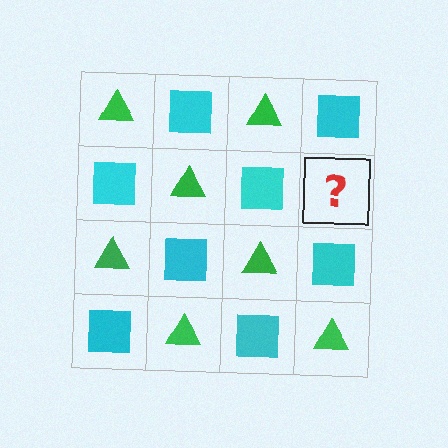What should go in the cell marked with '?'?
The missing cell should contain a green triangle.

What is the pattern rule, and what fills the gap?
The rule is that it alternates green triangle and cyan square in a checkerboard pattern. The gap should be filled with a green triangle.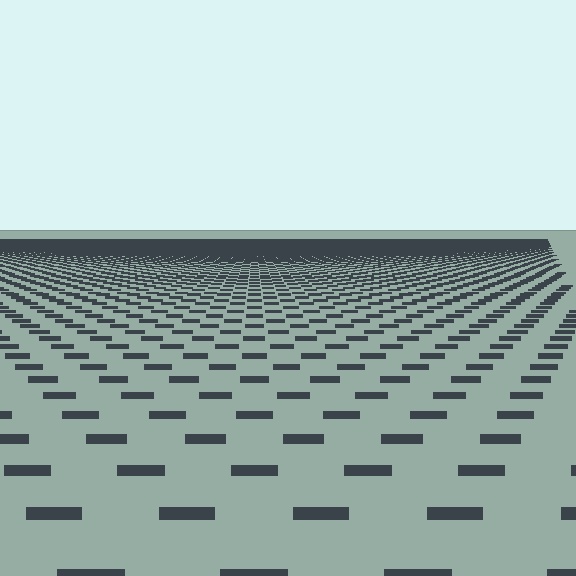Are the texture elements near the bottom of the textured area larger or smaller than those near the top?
Larger. Near the bottom, elements are closer to the viewer and appear at a bigger on-screen size.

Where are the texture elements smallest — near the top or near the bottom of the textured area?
Near the top.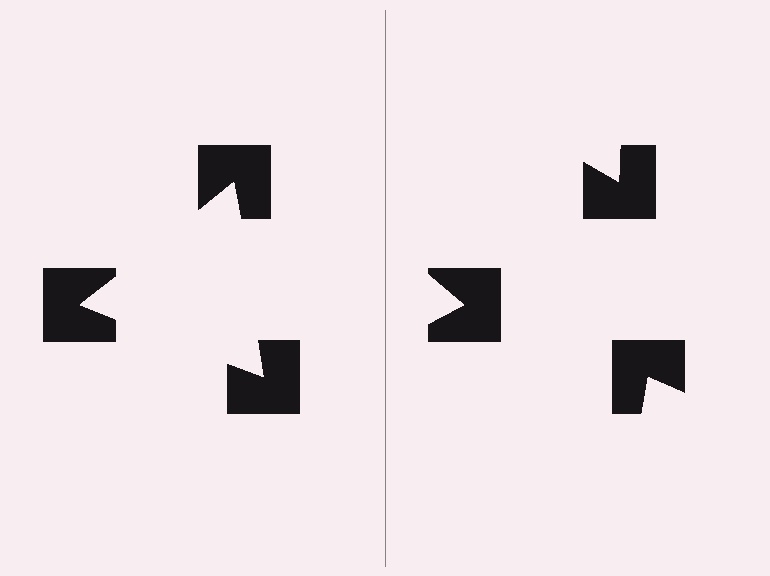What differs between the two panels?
The notched squares are positioned identically on both sides; only the wedge orientations differ. On the left they align to a triangle; on the right they are misaligned.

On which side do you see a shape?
An illusory triangle appears on the left side. On the right side the wedge cuts are rotated, so no coherent shape forms.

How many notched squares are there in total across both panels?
6 — 3 on each side.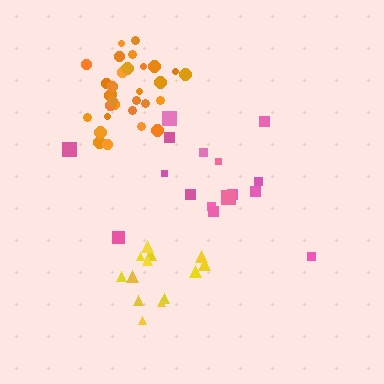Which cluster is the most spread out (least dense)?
Pink.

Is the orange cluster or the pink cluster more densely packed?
Orange.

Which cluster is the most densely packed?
Orange.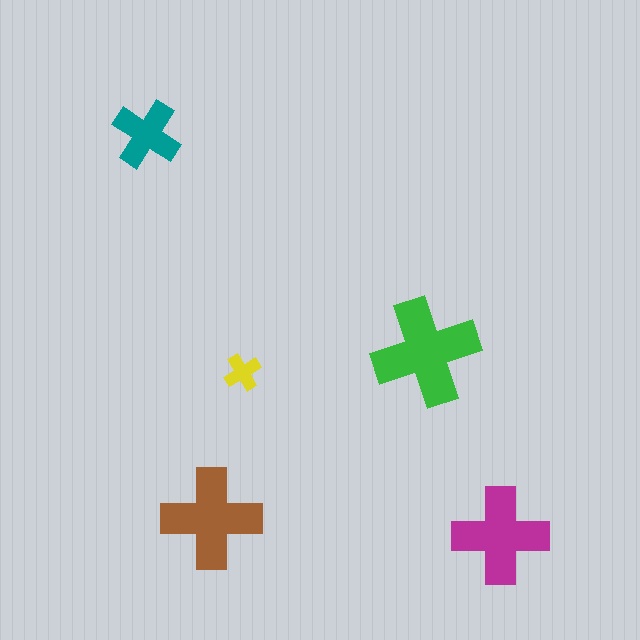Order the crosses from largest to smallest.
the green one, the brown one, the magenta one, the teal one, the yellow one.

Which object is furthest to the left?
The teal cross is leftmost.